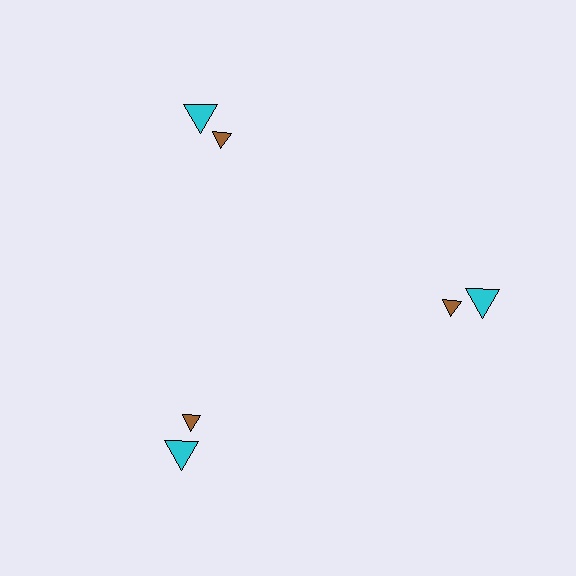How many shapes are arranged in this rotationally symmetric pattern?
There are 6 shapes, arranged in 3 groups of 2.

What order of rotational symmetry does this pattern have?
This pattern has 3-fold rotational symmetry.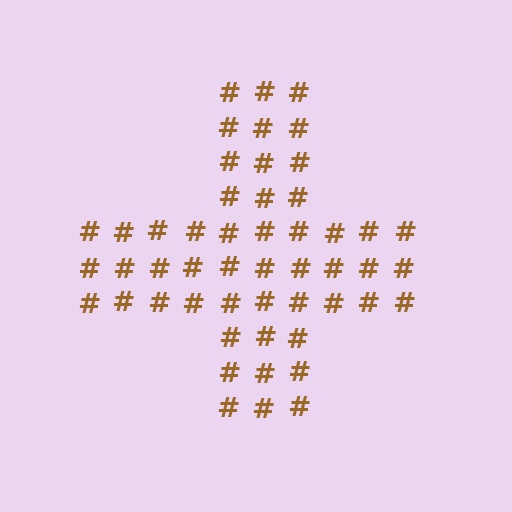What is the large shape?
The large shape is a cross.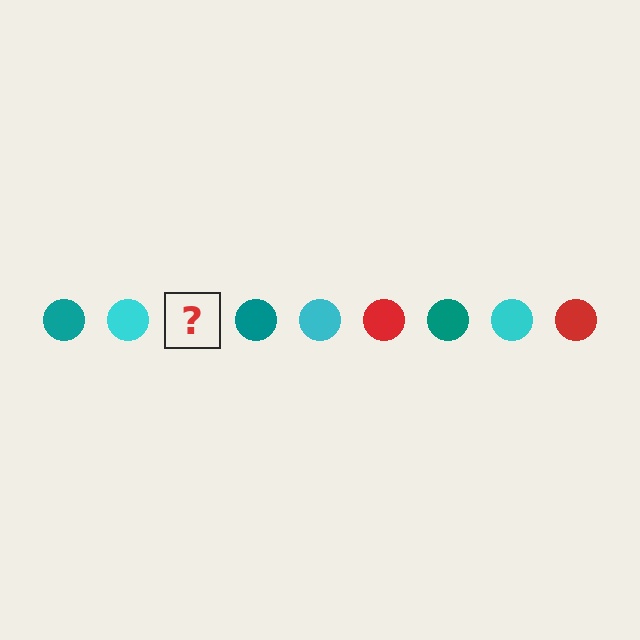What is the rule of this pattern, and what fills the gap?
The rule is that the pattern cycles through teal, cyan, red circles. The gap should be filled with a red circle.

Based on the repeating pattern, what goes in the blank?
The blank should be a red circle.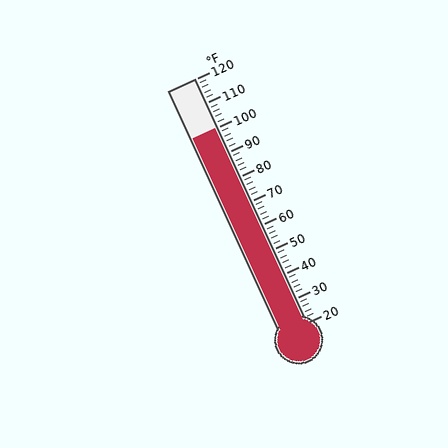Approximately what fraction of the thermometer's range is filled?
The thermometer is filled to approximately 80% of its range.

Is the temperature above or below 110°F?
The temperature is below 110°F.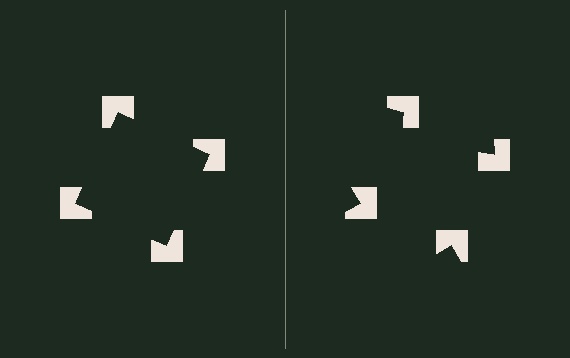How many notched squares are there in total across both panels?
8 — 4 on each side.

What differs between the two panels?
The notched squares are positioned identically on both sides; only the wedge orientations differ. On the left they align to a square; on the right they are misaligned.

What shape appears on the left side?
An illusory square.